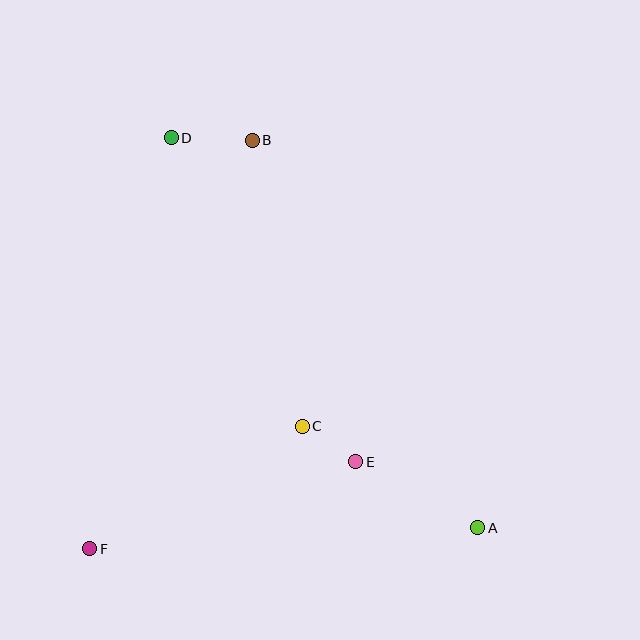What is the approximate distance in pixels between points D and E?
The distance between D and E is approximately 373 pixels.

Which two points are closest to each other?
Points C and E are closest to each other.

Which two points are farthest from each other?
Points A and D are farthest from each other.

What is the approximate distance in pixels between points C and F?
The distance between C and F is approximately 245 pixels.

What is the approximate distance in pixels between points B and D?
The distance between B and D is approximately 81 pixels.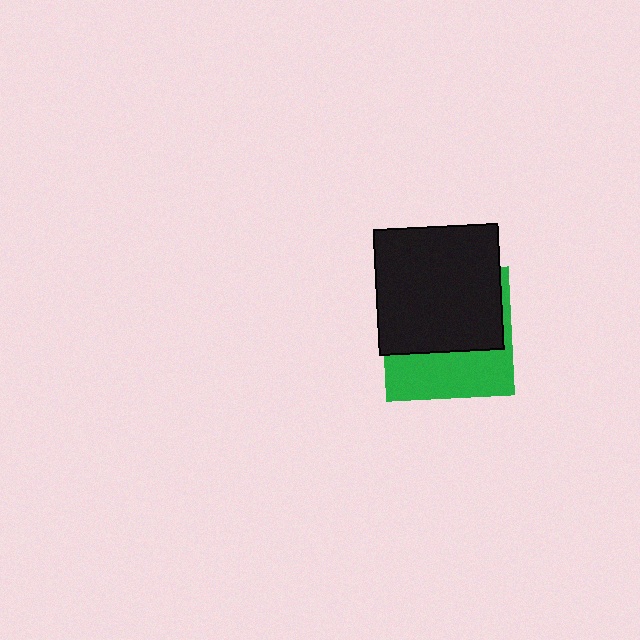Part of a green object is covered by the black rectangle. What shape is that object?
It is a square.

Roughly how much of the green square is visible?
A small part of it is visible (roughly 39%).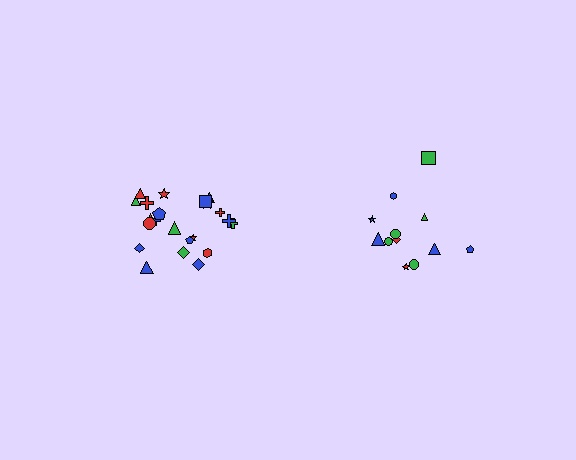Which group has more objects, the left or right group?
The left group.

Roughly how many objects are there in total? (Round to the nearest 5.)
Roughly 35 objects in total.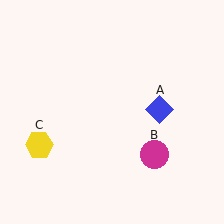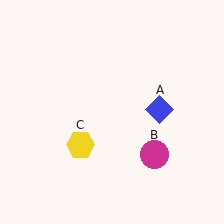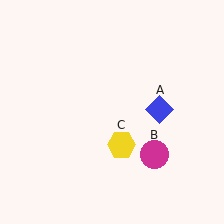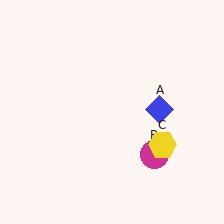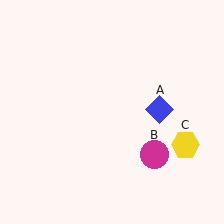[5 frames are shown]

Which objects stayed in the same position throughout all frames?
Blue diamond (object A) and magenta circle (object B) remained stationary.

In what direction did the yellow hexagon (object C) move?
The yellow hexagon (object C) moved right.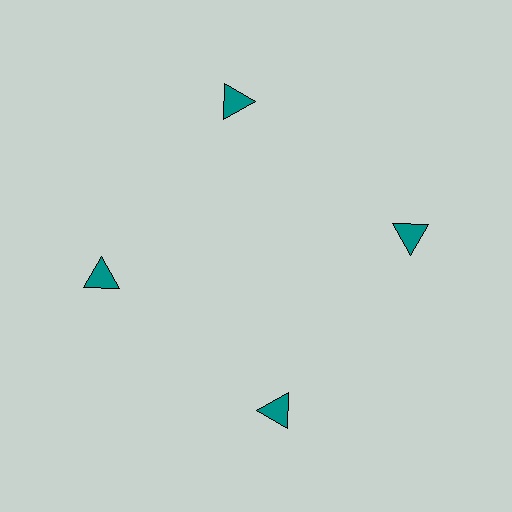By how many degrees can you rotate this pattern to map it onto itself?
The pattern maps onto itself every 90 degrees of rotation.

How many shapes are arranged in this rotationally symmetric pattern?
There are 4 shapes, arranged in 4 groups of 1.